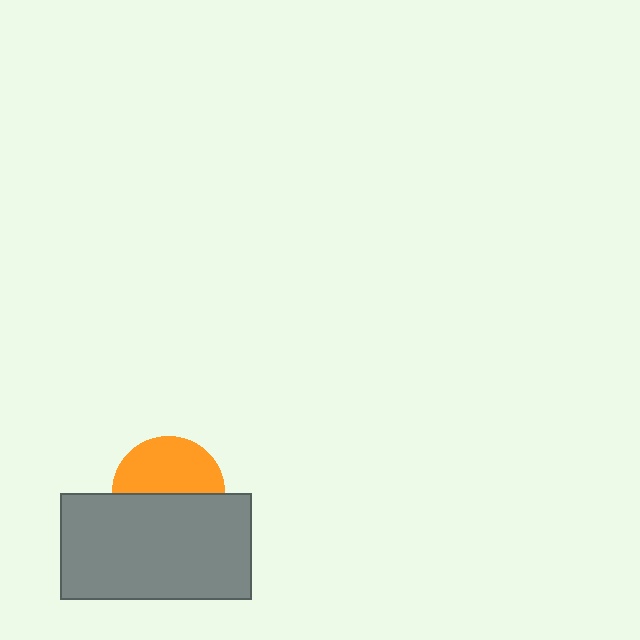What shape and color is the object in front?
The object in front is a gray rectangle.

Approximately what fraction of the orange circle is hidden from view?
Roughly 48% of the orange circle is hidden behind the gray rectangle.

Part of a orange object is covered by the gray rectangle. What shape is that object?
It is a circle.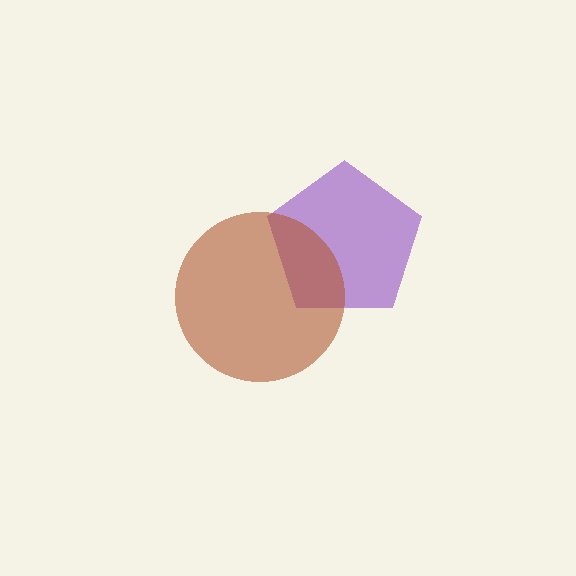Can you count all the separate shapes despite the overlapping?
Yes, there are 2 separate shapes.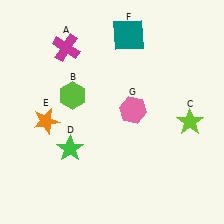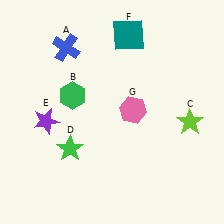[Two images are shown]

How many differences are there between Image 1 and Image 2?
There are 3 differences between the two images.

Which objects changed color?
A changed from magenta to blue. B changed from lime to green. E changed from orange to purple.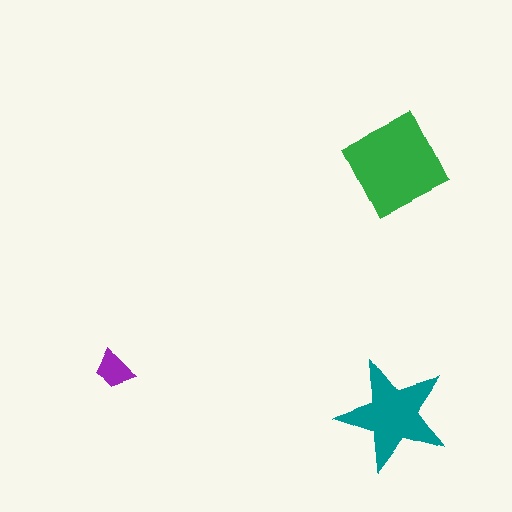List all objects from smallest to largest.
The purple trapezoid, the teal star, the green square.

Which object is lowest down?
The teal star is bottommost.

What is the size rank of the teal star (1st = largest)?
2nd.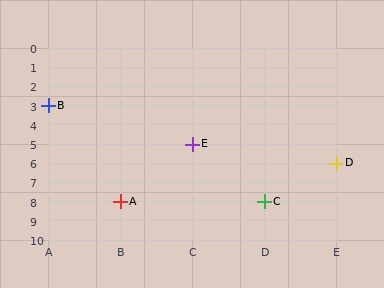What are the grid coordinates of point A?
Point A is at grid coordinates (B, 8).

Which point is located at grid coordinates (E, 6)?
Point D is at (E, 6).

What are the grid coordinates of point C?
Point C is at grid coordinates (D, 8).